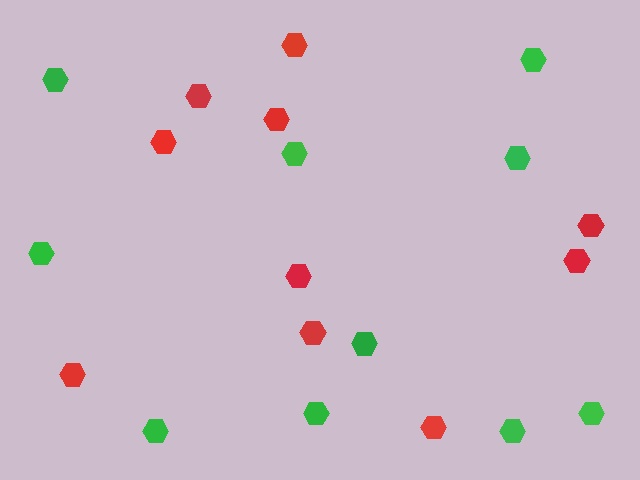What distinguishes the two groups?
There are 2 groups: one group of red hexagons (10) and one group of green hexagons (10).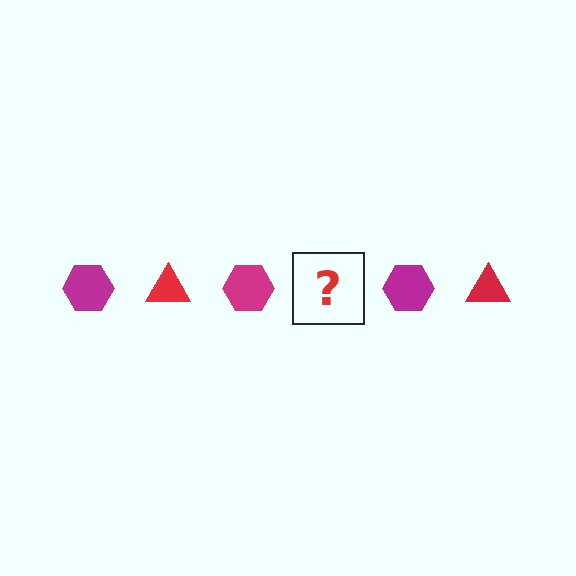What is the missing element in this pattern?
The missing element is a red triangle.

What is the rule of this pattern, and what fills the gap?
The rule is that the pattern alternates between magenta hexagon and red triangle. The gap should be filled with a red triangle.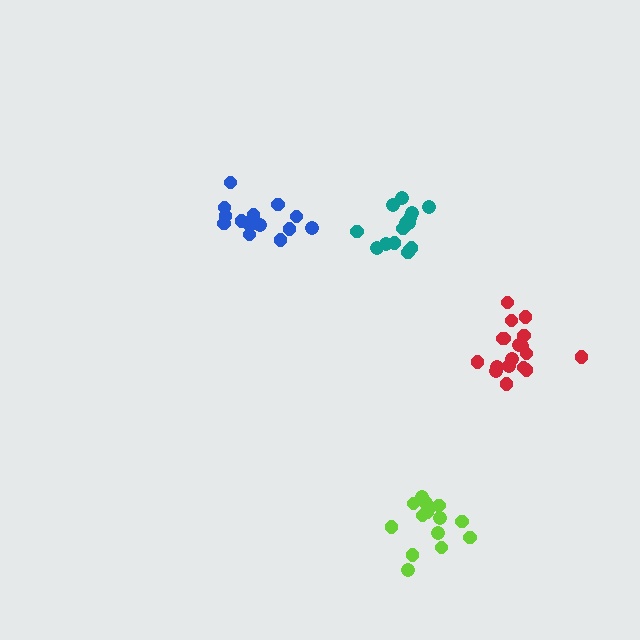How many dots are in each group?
Group 1: 15 dots, Group 2: 18 dots, Group 3: 15 dots, Group 4: 15 dots (63 total).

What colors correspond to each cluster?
The clusters are colored: teal, red, lime, blue.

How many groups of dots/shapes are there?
There are 4 groups.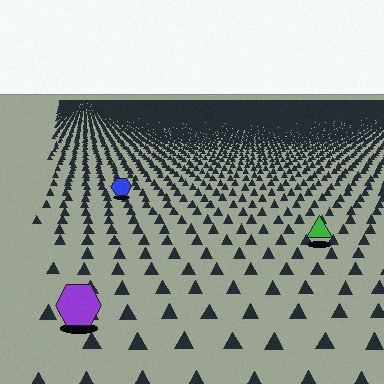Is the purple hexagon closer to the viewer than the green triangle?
Yes. The purple hexagon is closer — you can tell from the texture gradient: the ground texture is coarser near it.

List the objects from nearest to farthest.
From nearest to farthest: the purple hexagon, the green triangle, the blue hexagon.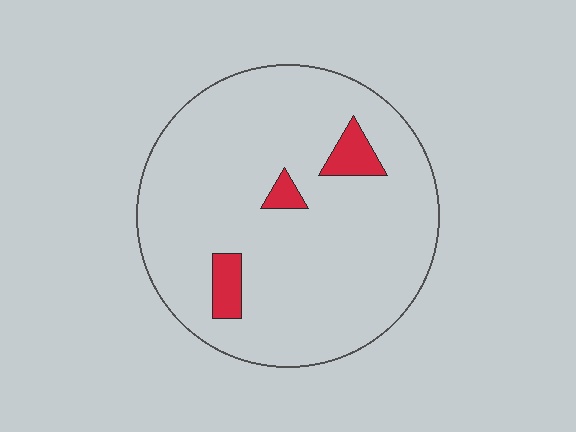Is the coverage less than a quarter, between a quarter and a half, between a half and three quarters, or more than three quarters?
Less than a quarter.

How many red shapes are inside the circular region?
3.